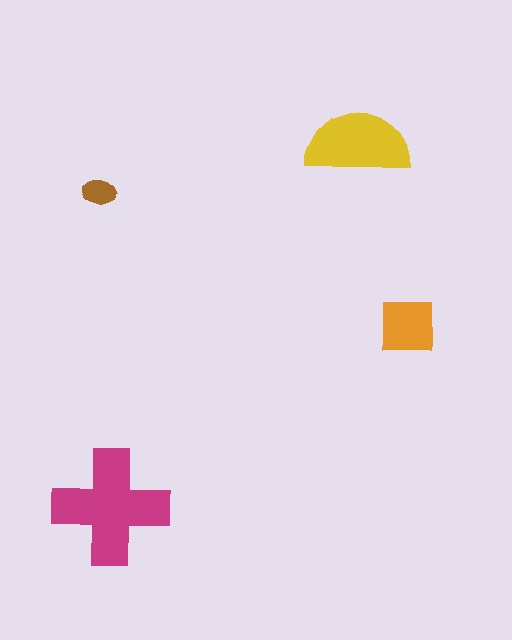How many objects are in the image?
There are 4 objects in the image.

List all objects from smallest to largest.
The brown ellipse, the orange square, the yellow semicircle, the magenta cross.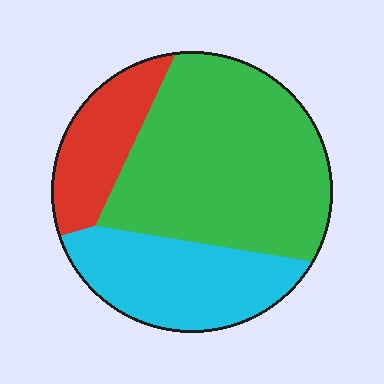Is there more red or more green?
Green.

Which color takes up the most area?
Green, at roughly 55%.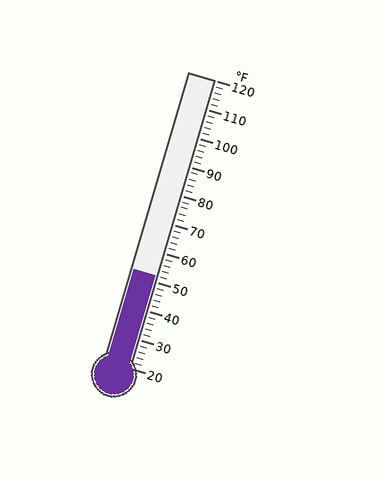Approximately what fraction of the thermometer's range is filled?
The thermometer is filled to approximately 30% of its range.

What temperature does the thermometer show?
The thermometer shows approximately 52°F.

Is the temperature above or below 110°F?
The temperature is below 110°F.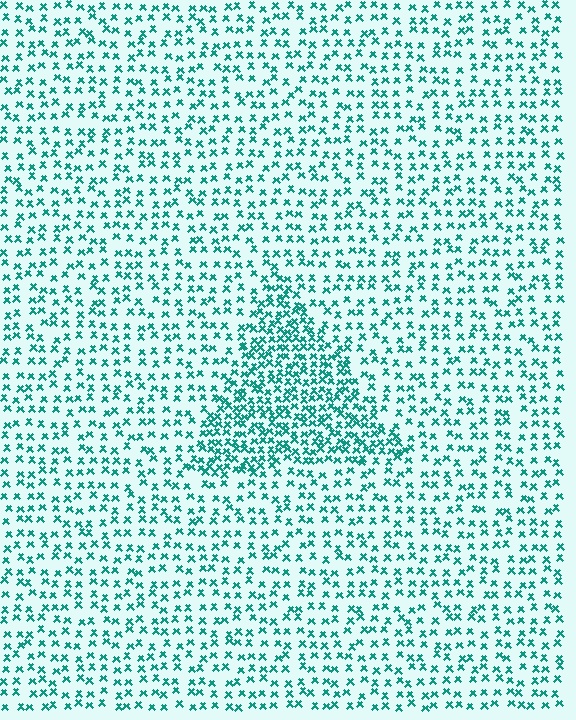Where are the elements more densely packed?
The elements are more densely packed inside the triangle boundary.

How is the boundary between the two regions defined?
The boundary is defined by a change in element density (approximately 2.0x ratio). All elements are the same color, size, and shape.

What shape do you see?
I see a triangle.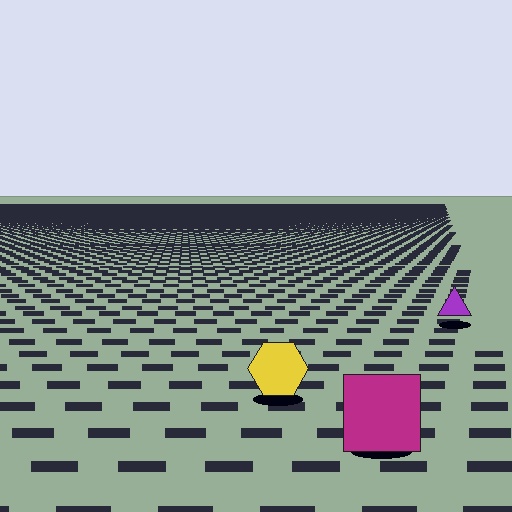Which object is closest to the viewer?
The magenta square is closest. The texture marks near it are larger and more spread out.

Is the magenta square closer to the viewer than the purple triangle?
Yes. The magenta square is closer — you can tell from the texture gradient: the ground texture is coarser near it.